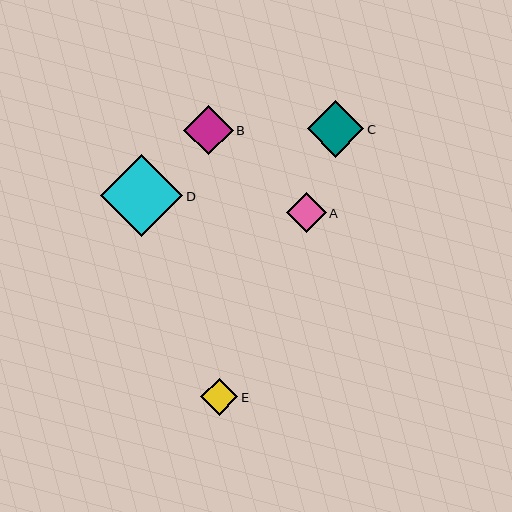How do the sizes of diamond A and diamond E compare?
Diamond A and diamond E are approximately the same size.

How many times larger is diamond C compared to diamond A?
Diamond C is approximately 1.4 times the size of diamond A.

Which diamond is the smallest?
Diamond E is the smallest with a size of approximately 37 pixels.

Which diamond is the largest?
Diamond D is the largest with a size of approximately 82 pixels.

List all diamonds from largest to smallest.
From largest to smallest: D, C, B, A, E.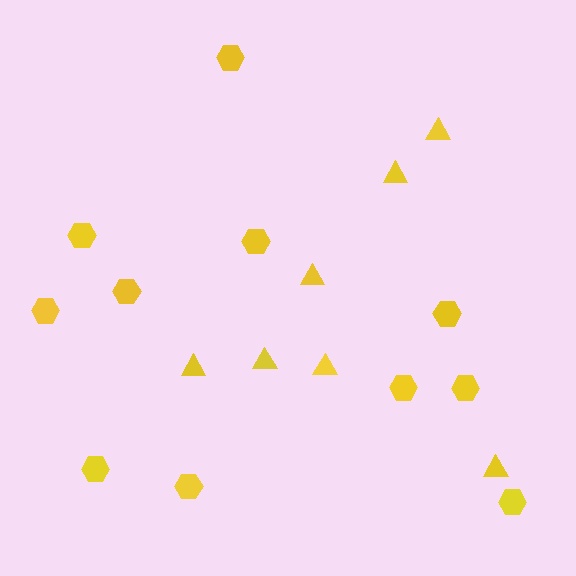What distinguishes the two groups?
There are 2 groups: one group of triangles (7) and one group of hexagons (11).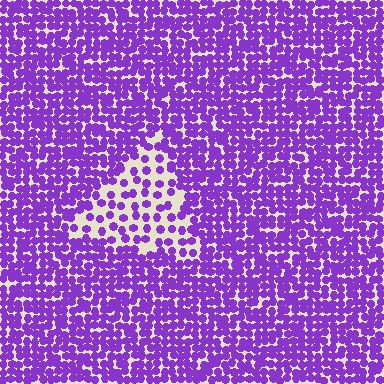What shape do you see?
I see a triangle.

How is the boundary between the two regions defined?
The boundary is defined by a change in element density (approximately 2.3x ratio). All elements are the same color, size, and shape.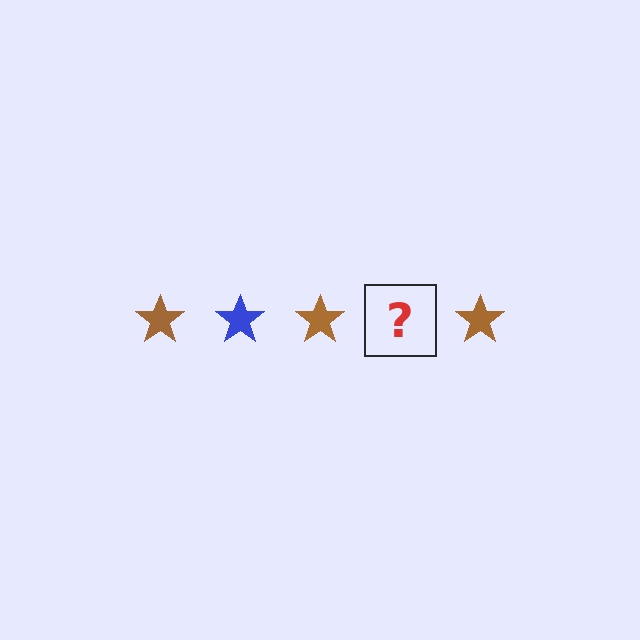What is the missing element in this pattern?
The missing element is a blue star.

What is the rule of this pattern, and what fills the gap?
The rule is that the pattern cycles through brown, blue stars. The gap should be filled with a blue star.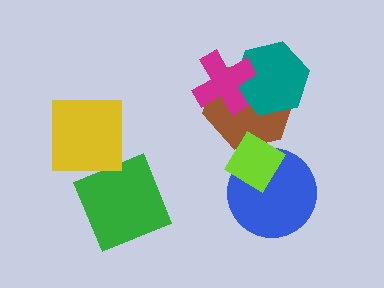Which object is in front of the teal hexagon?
The magenta cross is in front of the teal hexagon.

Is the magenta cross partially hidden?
No, no other shape covers it.